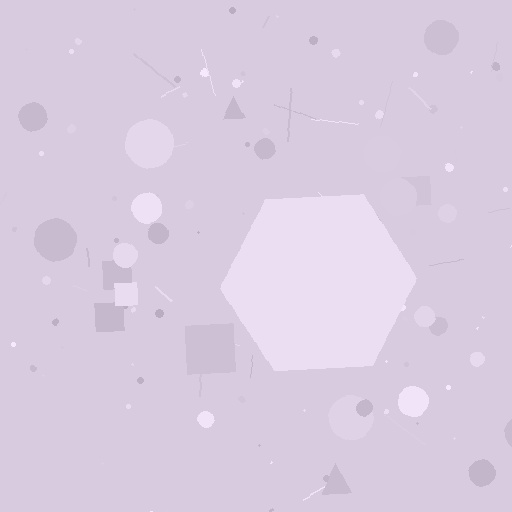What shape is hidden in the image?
A hexagon is hidden in the image.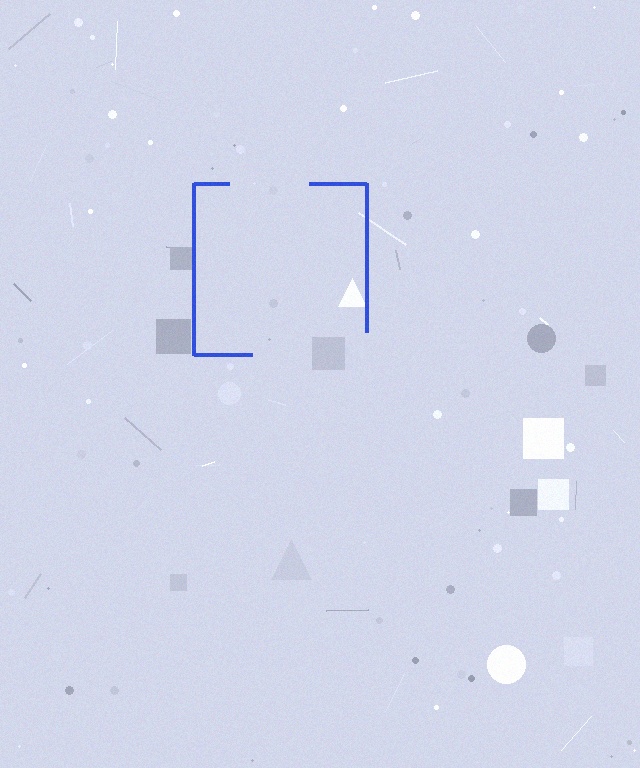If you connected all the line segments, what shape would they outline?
They would outline a square.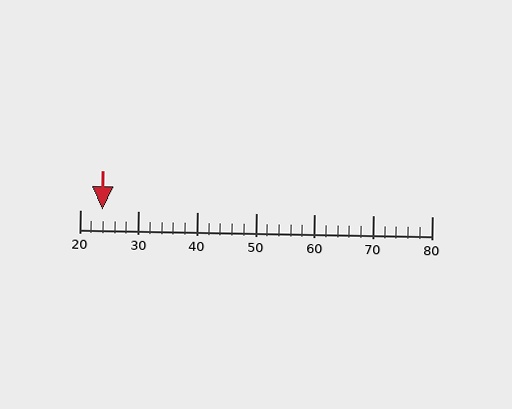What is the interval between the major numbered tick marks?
The major tick marks are spaced 10 units apart.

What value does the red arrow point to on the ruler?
The red arrow points to approximately 24.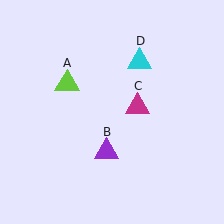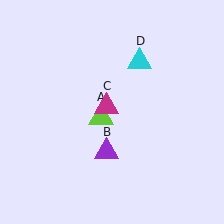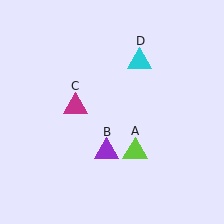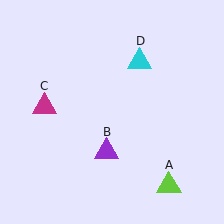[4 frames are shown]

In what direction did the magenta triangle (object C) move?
The magenta triangle (object C) moved left.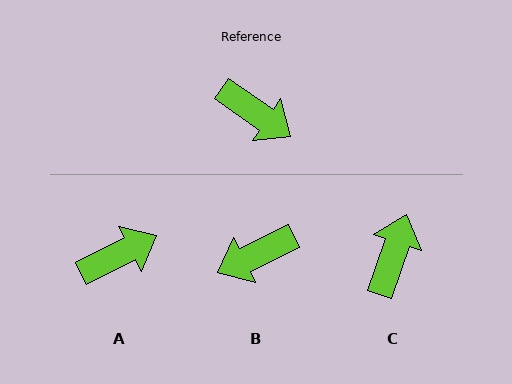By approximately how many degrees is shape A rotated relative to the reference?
Approximately 62 degrees counter-clockwise.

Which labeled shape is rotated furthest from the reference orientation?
B, about 120 degrees away.